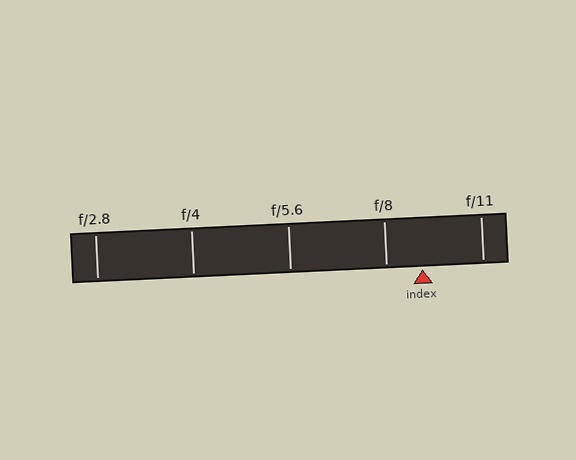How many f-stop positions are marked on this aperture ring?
There are 5 f-stop positions marked.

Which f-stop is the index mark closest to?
The index mark is closest to f/8.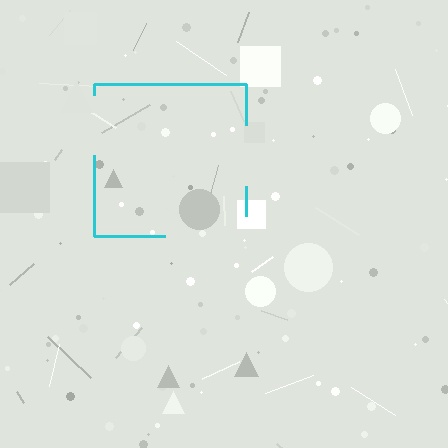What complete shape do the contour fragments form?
The contour fragments form a square.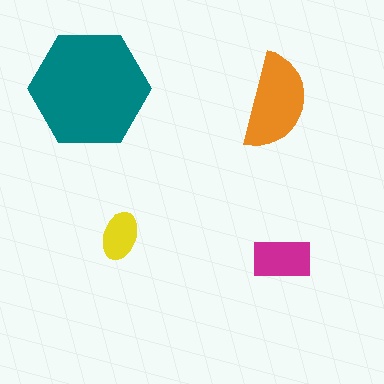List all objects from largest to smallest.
The teal hexagon, the orange semicircle, the magenta rectangle, the yellow ellipse.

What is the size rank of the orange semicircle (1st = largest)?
2nd.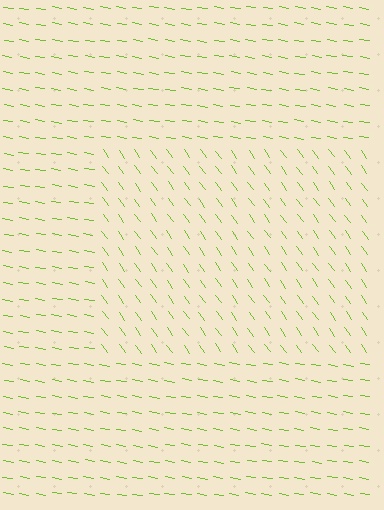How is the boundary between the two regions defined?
The boundary is defined purely by a change in line orientation (approximately 45 degrees difference). All lines are the same color and thickness.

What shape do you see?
I see a rectangle.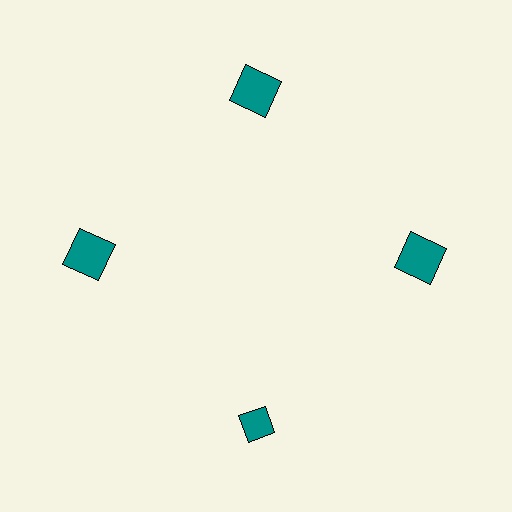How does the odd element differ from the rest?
It has a different shape: diamond instead of square.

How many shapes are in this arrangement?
There are 4 shapes arranged in a ring pattern.